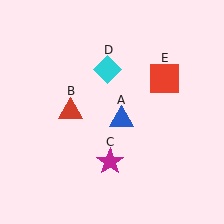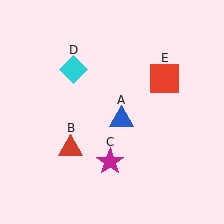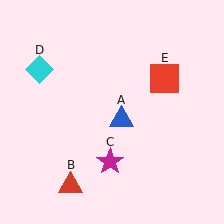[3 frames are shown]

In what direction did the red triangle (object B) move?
The red triangle (object B) moved down.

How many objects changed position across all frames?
2 objects changed position: red triangle (object B), cyan diamond (object D).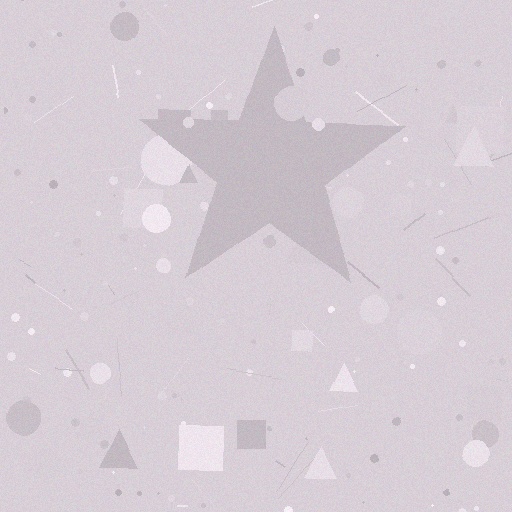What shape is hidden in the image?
A star is hidden in the image.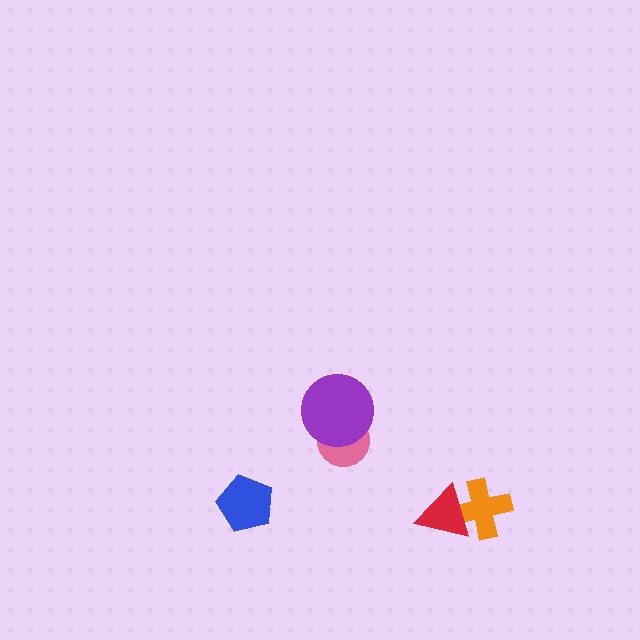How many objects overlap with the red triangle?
1 object overlaps with the red triangle.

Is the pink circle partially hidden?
Yes, it is partially covered by another shape.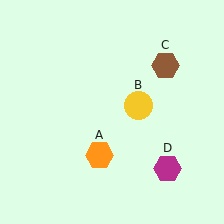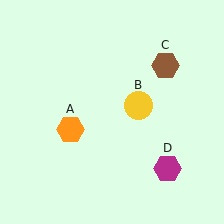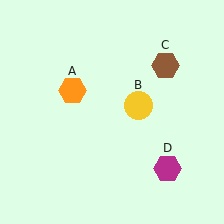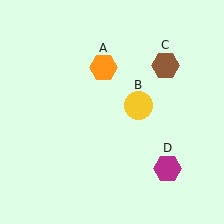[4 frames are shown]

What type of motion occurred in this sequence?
The orange hexagon (object A) rotated clockwise around the center of the scene.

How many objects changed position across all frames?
1 object changed position: orange hexagon (object A).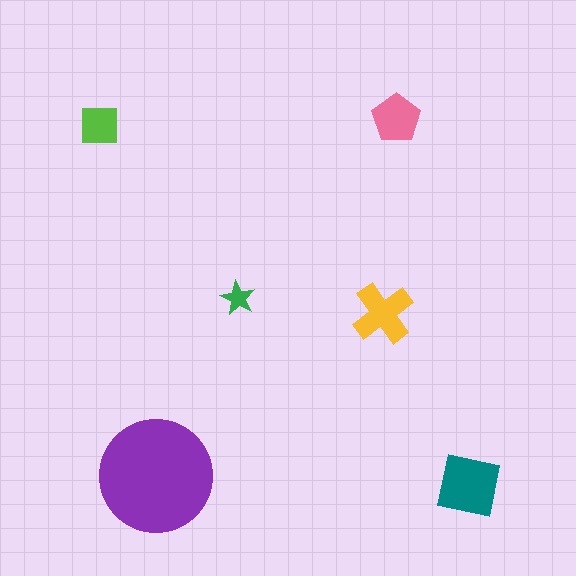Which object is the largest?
The purple circle.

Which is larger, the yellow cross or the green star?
The yellow cross.